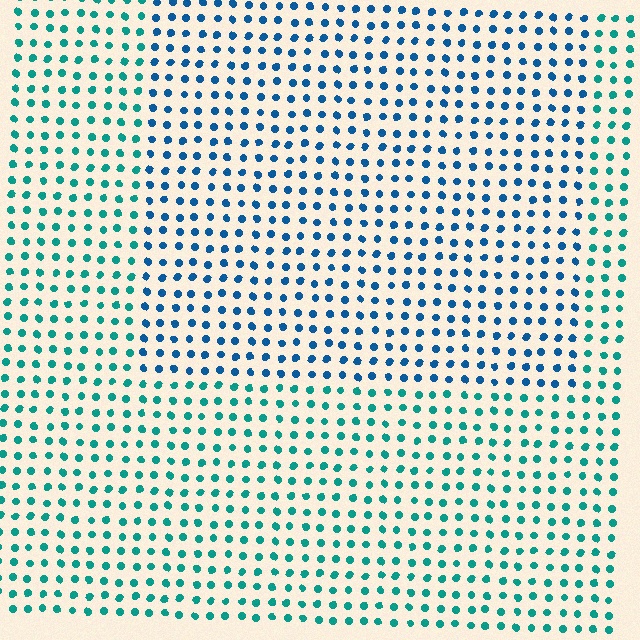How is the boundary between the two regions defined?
The boundary is defined purely by a slight shift in hue (about 34 degrees). Spacing, size, and orientation are identical on both sides.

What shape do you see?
I see a rectangle.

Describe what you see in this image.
The image is filled with small teal elements in a uniform arrangement. A rectangle-shaped region is visible where the elements are tinted to a slightly different hue, forming a subtle color boundary.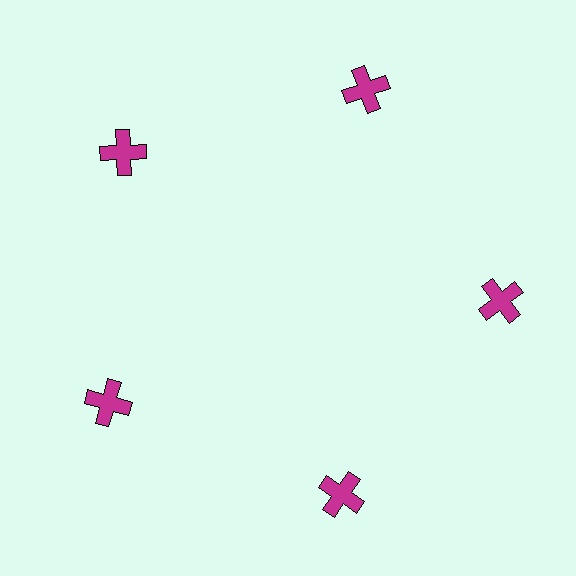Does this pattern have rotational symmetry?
Yes, this pattern has 5-fold rotational symmetry. It looks the same after rotating 72 degrees around the center.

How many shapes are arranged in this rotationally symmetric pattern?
There are 5 shapes, arranged in 5 groups of 1.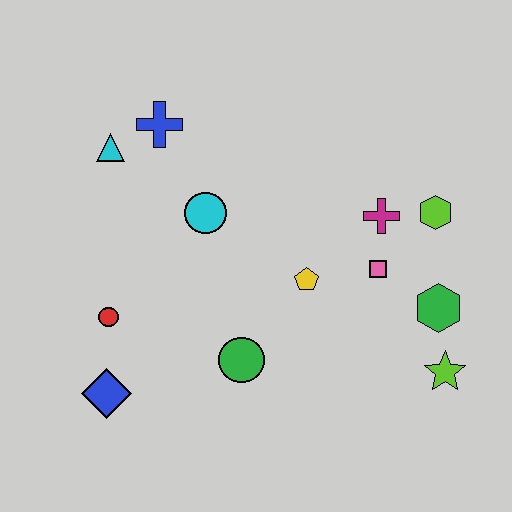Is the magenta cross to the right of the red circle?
Yes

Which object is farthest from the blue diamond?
The lime hexagon is farthest from the blue diamond.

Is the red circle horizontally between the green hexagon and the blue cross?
No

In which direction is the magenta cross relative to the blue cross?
The magenta cross is to the right of the blue cross.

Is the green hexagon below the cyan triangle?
Yes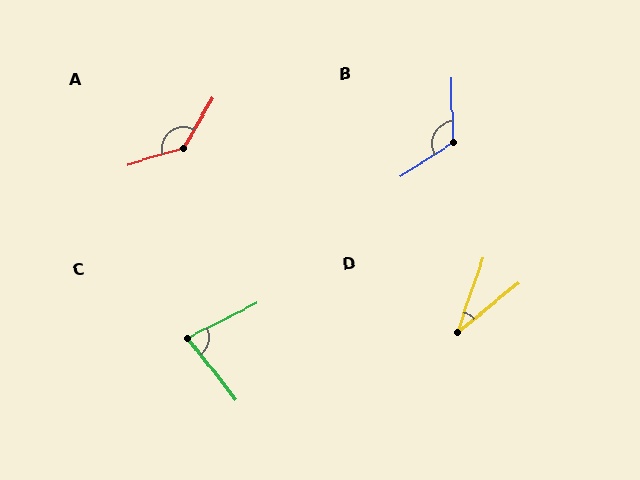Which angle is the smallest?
D, at approximately 31 degrees.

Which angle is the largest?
A, at approximately 138 degrees.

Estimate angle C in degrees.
Approximately 78 degrees.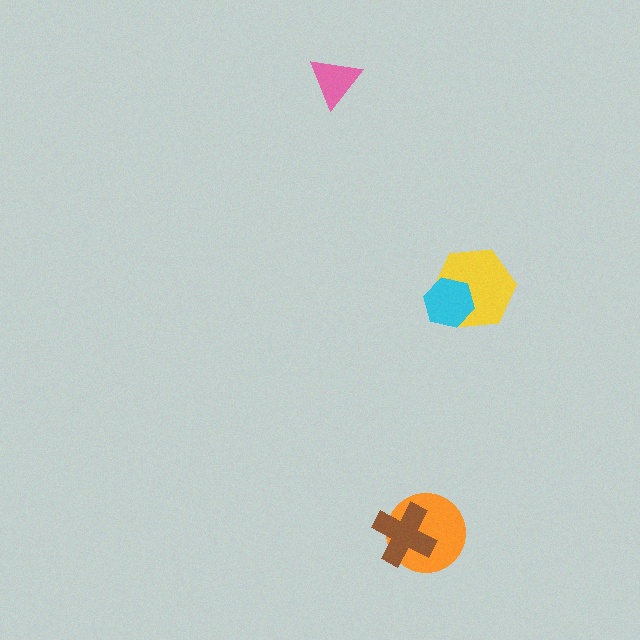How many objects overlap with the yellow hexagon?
1 object overlaps with the yellow hexagon.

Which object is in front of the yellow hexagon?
The cyan hexagon is in front of the yellow hexagon.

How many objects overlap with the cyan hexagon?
1 object overlaps with the cyan hexagon.